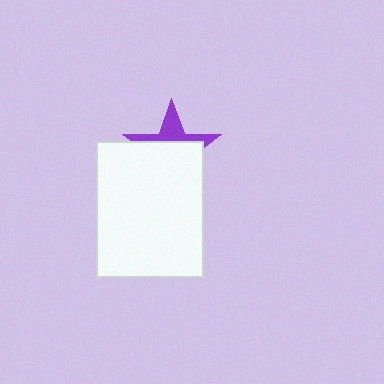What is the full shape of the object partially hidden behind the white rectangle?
The partially hidden object is a purple star.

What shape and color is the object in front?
The object in front is a white rectangle.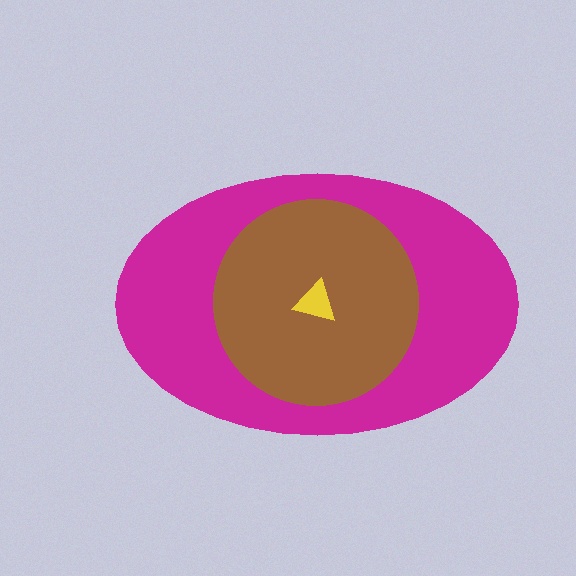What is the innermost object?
The yellow triangle.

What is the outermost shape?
The magenta ellipse.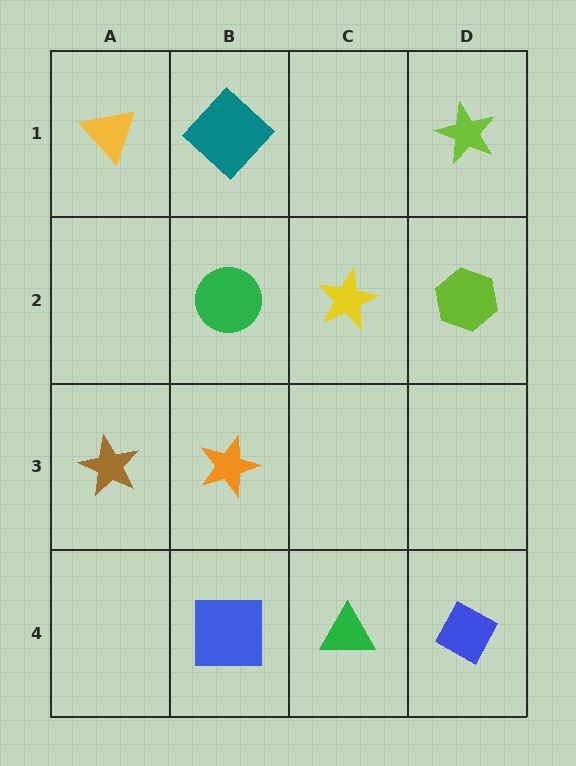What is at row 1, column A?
A yellow triangle.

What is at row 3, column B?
An orange star.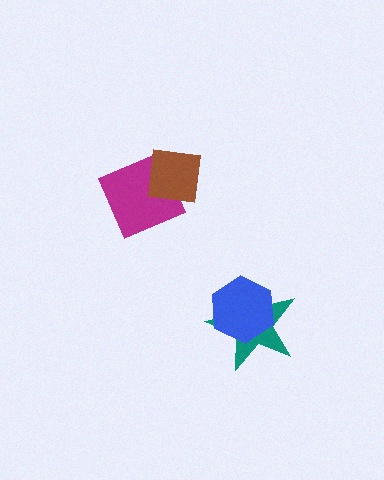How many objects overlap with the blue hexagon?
1 object overlaps with the blue hexagon.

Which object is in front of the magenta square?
The brown square is in front of the magenta square.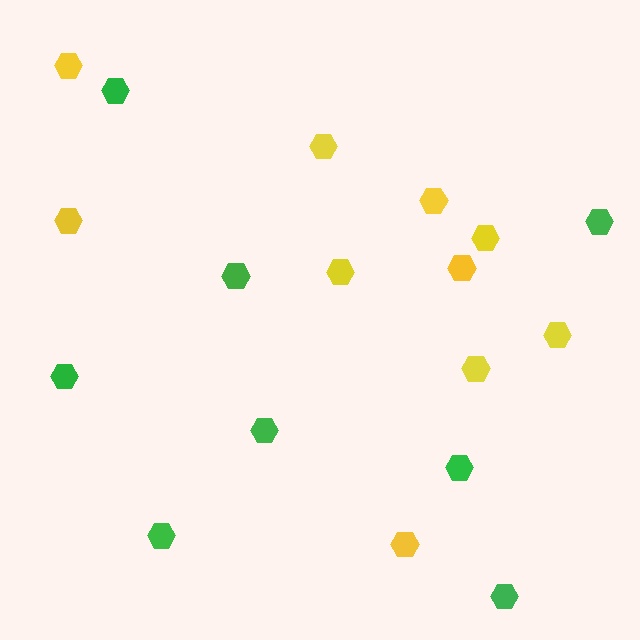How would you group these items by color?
There are 2 groups: one group of yellow hexagons (10) and one group of green hexagons (8).